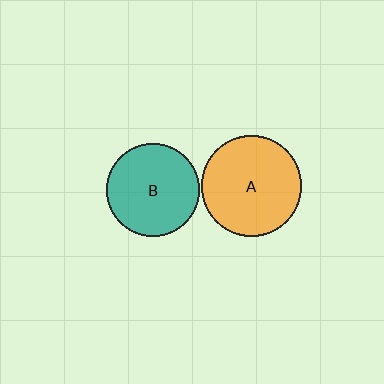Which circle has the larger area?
Circle A (orange).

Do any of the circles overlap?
No, none of the circles overlap.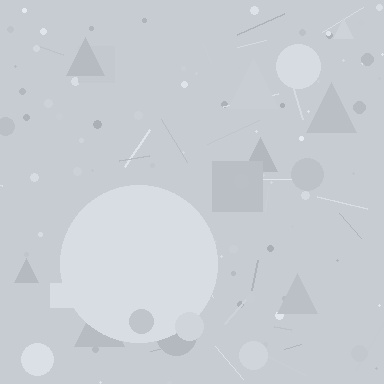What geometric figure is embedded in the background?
A circle is embedded in the background.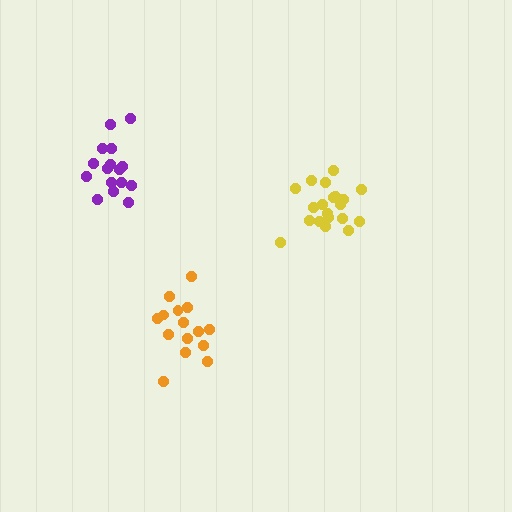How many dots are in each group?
Group 1: 20 dots, Group 2: 16 dots, Group 3: 15 dots (51 total).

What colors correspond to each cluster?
The clusters are colored: yellow, purple, orange.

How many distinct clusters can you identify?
There are 3 distinct clusters.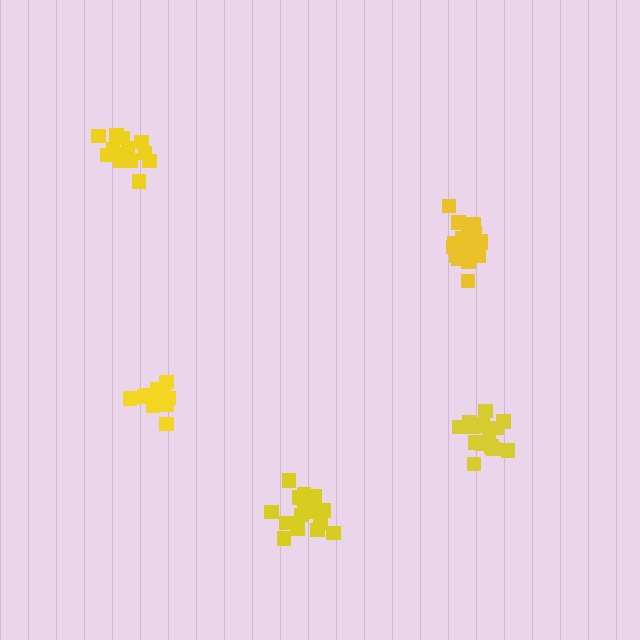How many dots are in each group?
Group 1: 14 dots, Group 2: 16 dots, Group 3: 18 dots, Group 4: 14 dots, Group 5: 19 dots (81 total).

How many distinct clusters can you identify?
There are 5 distinct clusters.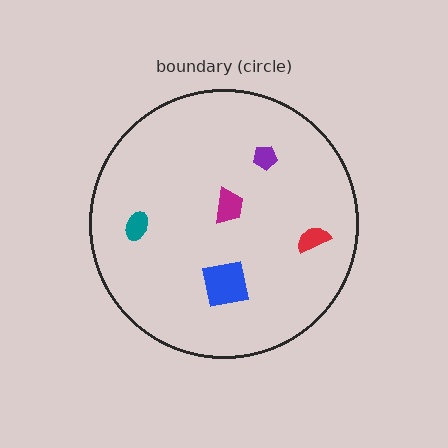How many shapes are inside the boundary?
5 inside, 0 outside.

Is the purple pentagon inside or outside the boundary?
Inside.